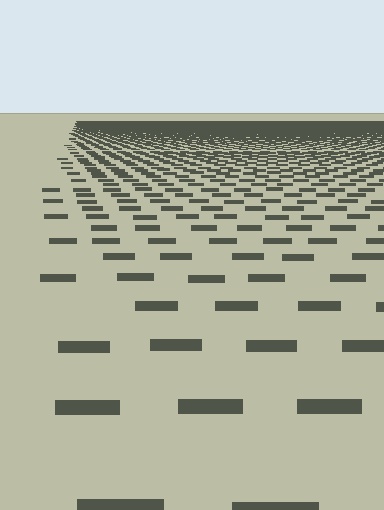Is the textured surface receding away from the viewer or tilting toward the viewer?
The surface is receding away from the viewer. Texture elements get smaller and denser toward the top.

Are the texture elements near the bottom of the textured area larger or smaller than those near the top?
Larger. Near the bottom, elements are closer to the viewer and appear at a bigger on-screen size.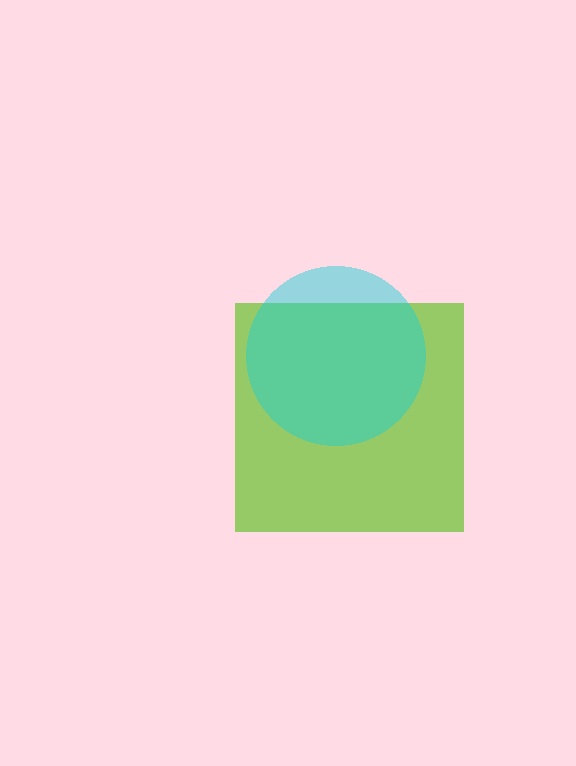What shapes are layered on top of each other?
The layered shapes are: a lime square, a cyan circle.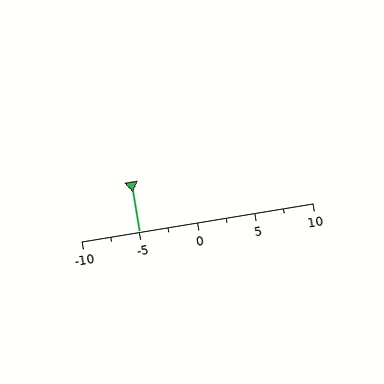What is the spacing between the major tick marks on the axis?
The major ticks are spaced 5 apart.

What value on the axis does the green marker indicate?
The marker indicates approximately -5.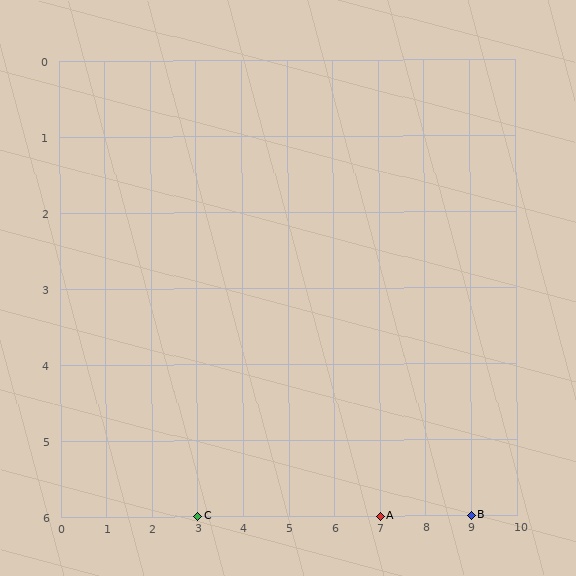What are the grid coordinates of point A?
Point A is at grid coordinates (7, 6).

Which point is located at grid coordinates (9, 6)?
Point B is at (9, 6).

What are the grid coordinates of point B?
Point B is at grid coordinates (9, 6).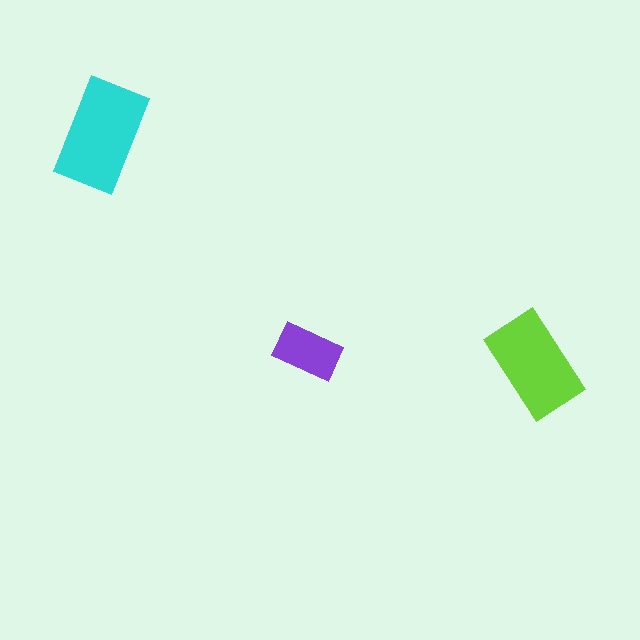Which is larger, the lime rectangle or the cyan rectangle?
The cyan one.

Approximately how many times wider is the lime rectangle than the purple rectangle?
About 1.5 times wider.